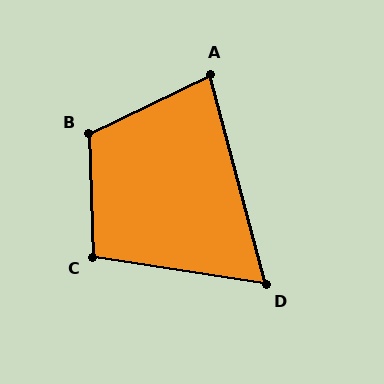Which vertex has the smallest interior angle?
D, at approximately 66 degrees.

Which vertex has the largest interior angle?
B, at approximately 114 degrees.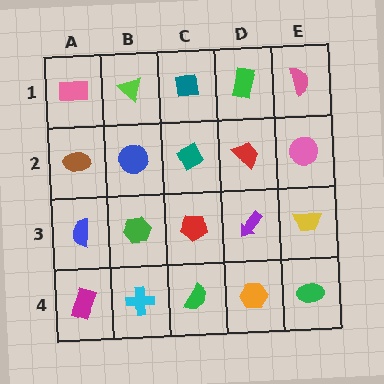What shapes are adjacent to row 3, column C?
A teal diamond (row 2, column C), a green semicircle (row 4, column C), a green hexagon (row 3, column B), a purple arrow (row 3, column D).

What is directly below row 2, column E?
A yellow trapezoid.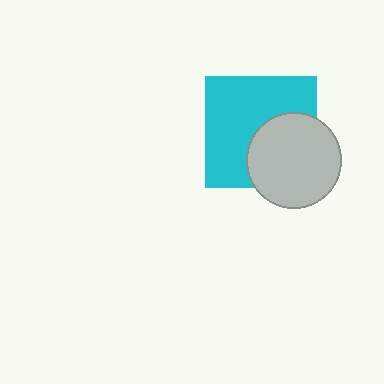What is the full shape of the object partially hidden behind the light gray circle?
The partially hidden object is a cyan square.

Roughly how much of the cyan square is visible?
About half of it is visible (roughly 62%).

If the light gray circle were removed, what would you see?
You would see the complete cyan square.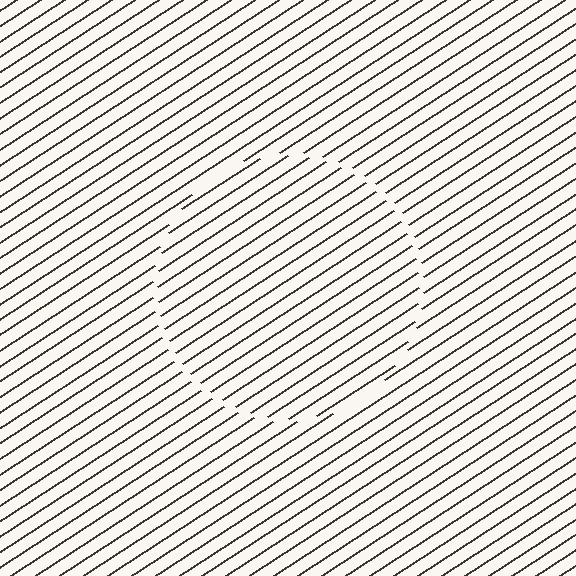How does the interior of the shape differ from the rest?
The interior of the shape contains the same grating, shifted by half a period — the contour is defined by the phase discontinuity where line-ends from the inner and outer gratings abut.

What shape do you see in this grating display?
An illusory circle. The interior of the shape contains the same grating, shifted by half a period — the contour is defined by the phase discontinuity where line-ends from the inner and outer gratings abut.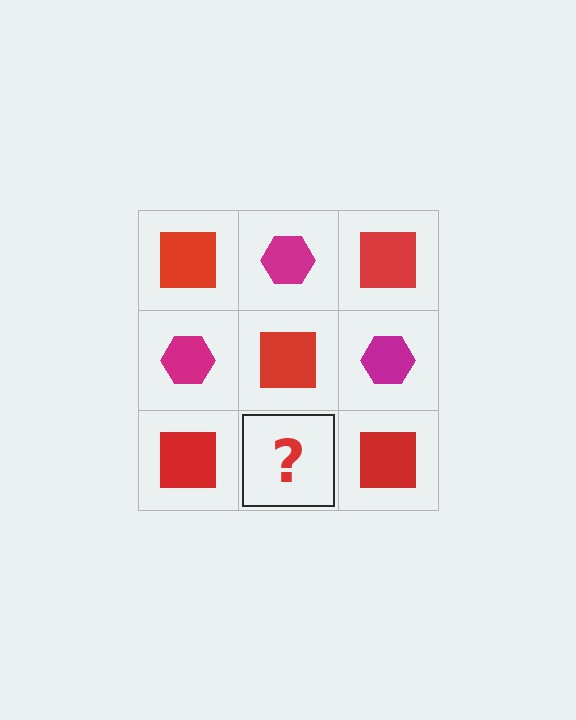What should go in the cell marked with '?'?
The missing cell should contain a magenta hexagon.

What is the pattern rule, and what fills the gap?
The rule is that it alternates red square and magenta hexagon in a checkerboard pattern. The gap should be filled with a magenta hexagon.